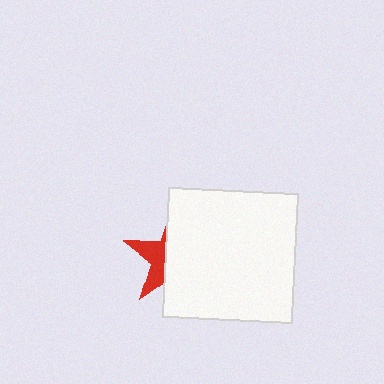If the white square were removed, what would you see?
You would see the complete red star.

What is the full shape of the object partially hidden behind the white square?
The partially hidden object is a red star.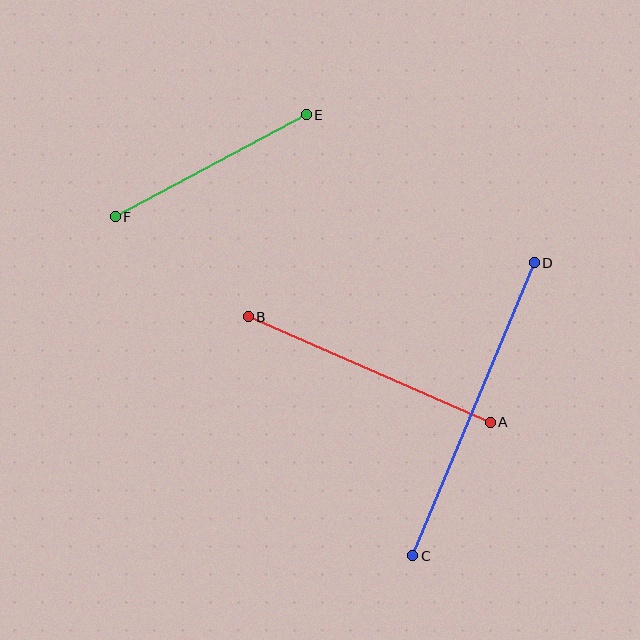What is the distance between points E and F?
The distance is approximately 217 pixels.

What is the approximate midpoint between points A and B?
The midpoint is at approximately (369, 369) pixels.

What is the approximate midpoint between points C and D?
The midpoint is at approximately (473, 409) pixels.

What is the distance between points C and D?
The distance is approximately 317 pixels.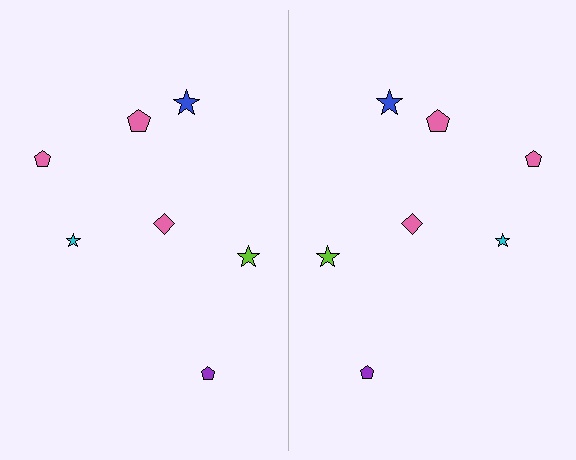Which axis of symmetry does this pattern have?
The pattern has a vertical axis of symmetry running through the center of the image.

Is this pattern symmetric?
Yes, this pattern has bilateral (reflection) symmetry.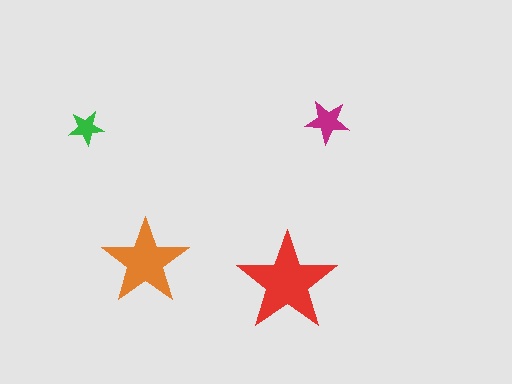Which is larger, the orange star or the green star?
The orange one.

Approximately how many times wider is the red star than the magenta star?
About 2.5 times wider.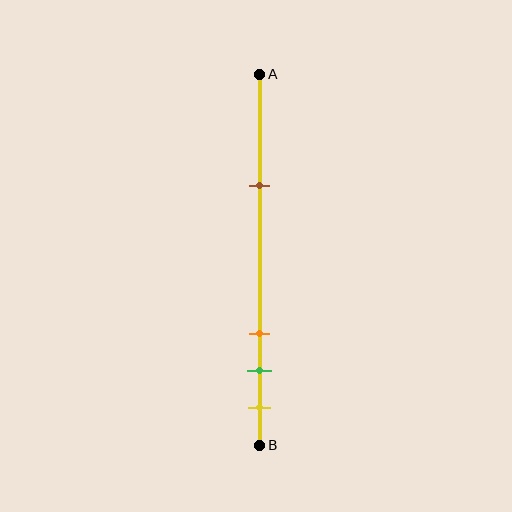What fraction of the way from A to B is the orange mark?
The orange mark is approximately 70% (0.7) of the way from A to B.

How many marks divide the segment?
There are 4 marks dividing the segment.